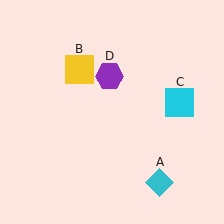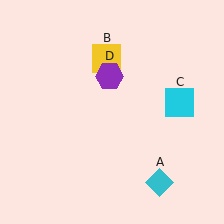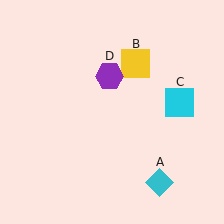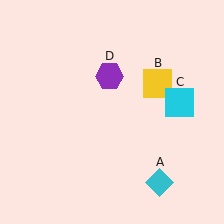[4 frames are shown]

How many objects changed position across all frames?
1 object changed position: yellow square (object B).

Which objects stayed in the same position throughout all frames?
Cyan diamond (object A) and cyan square (object C) and purple hexagon (object D) remained stationary.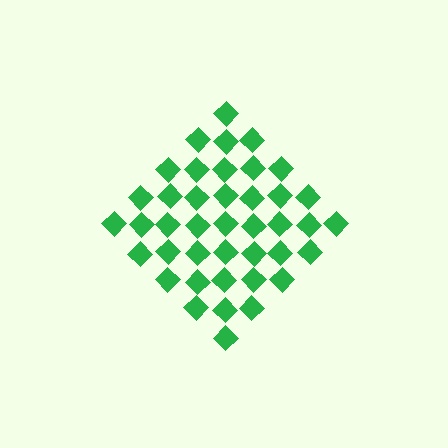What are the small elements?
The small elements are diamonds.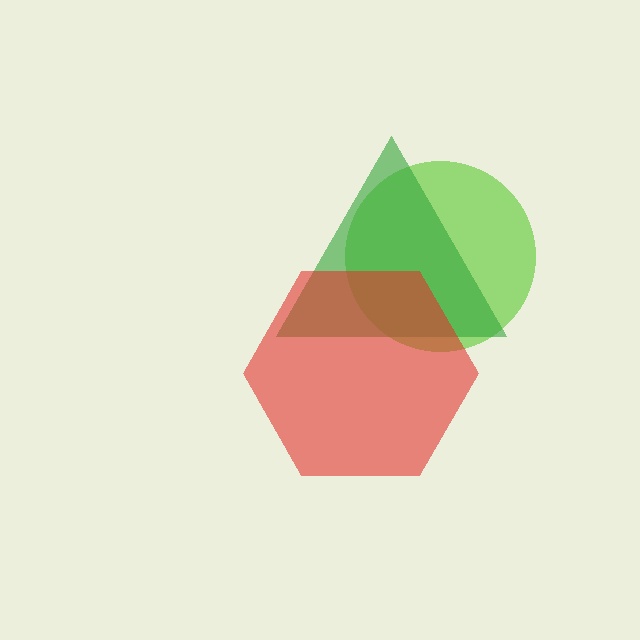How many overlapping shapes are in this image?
There are 3 overlapping shapes in the image.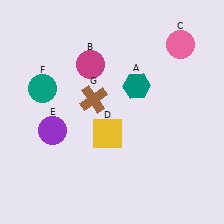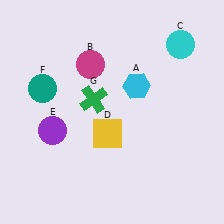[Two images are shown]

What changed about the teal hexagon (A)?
In Image 1, A is teal. In Image 2, it changed to cyan.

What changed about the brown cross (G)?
In Image 1, G is brown. In Image 2, it changed to green.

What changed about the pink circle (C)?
In Image 1, C is pink. In Image 2, it changed to cyan.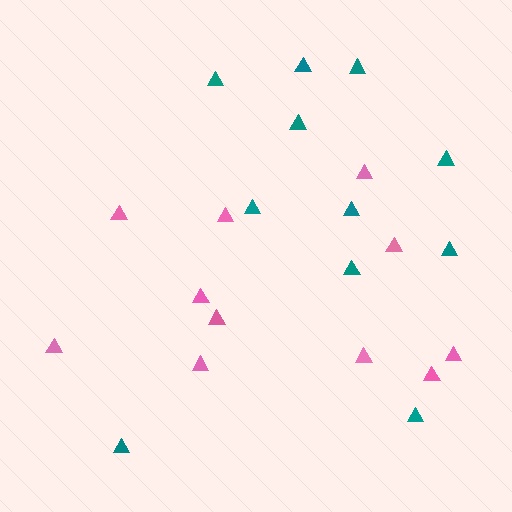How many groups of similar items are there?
There are 2 groups: one group of teal triangles (11) and one group of pink triangles (11).